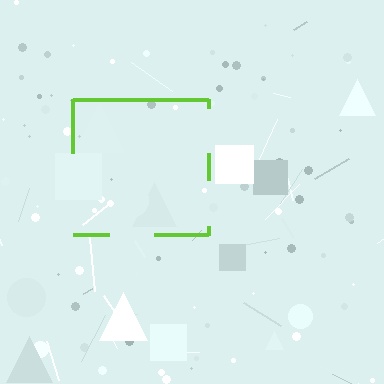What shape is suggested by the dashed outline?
The dashed outline suggests a square.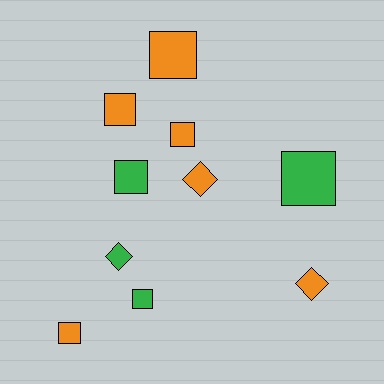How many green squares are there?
There are 3 green squares.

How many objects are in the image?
There are 10 objects.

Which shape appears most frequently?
Square, with 7 objects.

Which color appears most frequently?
Orange, with 6 objects.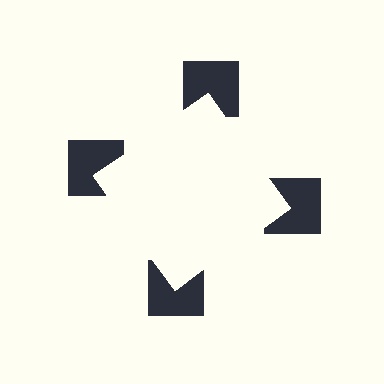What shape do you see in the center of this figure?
An illusory square — its edges are inferred from the aligned wedge cuts in the notched squares, not physically drawn.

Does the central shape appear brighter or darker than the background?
It typically appears slightly brighter than the background, even though no actual brightness change is drawn.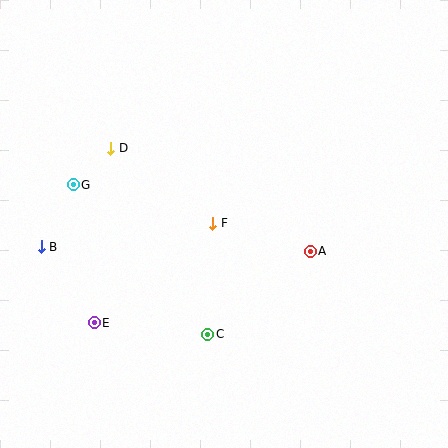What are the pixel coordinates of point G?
Point G is at (73, 185).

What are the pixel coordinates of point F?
Point F is at (213, 223).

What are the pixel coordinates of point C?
Point C is at (208, 334).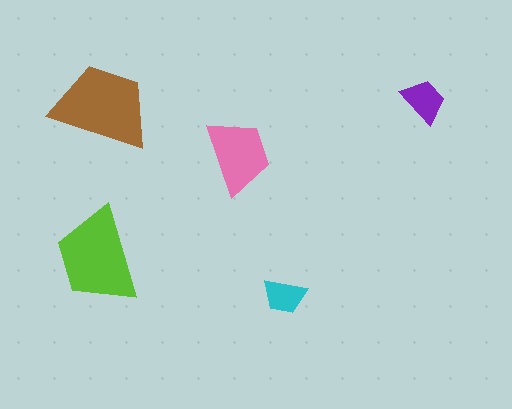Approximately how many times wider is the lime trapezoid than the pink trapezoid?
About 1.5 times wider.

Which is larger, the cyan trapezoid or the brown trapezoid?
The brown one.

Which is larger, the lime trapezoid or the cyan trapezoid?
The lime one.